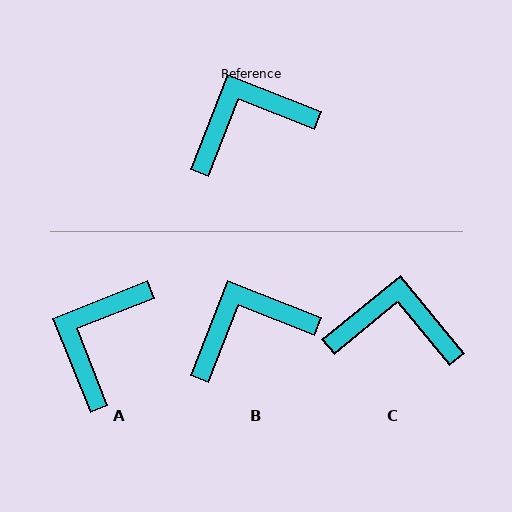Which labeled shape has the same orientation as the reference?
B.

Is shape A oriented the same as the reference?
No, it is off by about 43 degrees.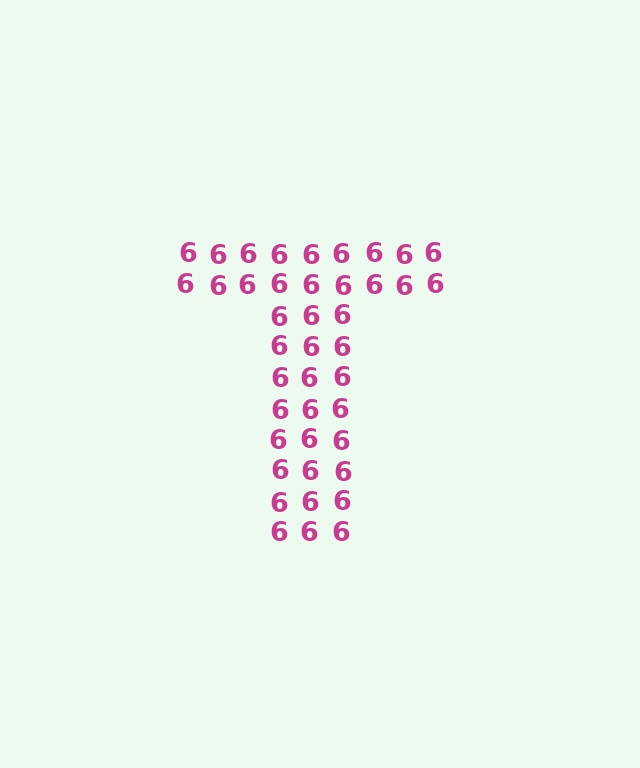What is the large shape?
The large shape is the letter T.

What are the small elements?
The small elements are digit 6's.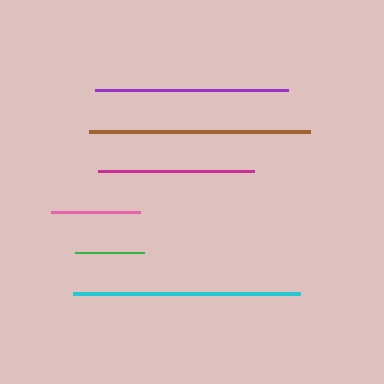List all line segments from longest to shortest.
From longest to shortest: cyan, brown, purple, magenta, pink, green.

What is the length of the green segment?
The green segment is approximately 69 pixels long.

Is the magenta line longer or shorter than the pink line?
The magenta line is longer than the pink line.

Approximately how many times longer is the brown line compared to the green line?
The brown line is approximately 3.2 times the length of the green line.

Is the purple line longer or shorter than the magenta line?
The purple line is longer than the magenta line.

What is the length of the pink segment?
The pink segment is approximately 88 pixels long.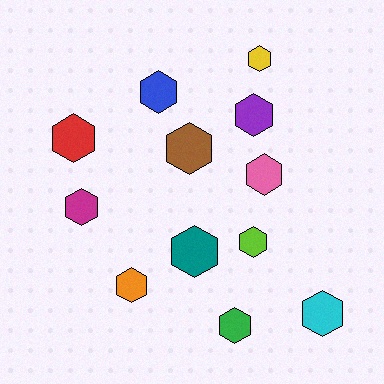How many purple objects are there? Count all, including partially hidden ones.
There is 1 purple object.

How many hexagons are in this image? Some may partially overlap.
There are 12 hexagons.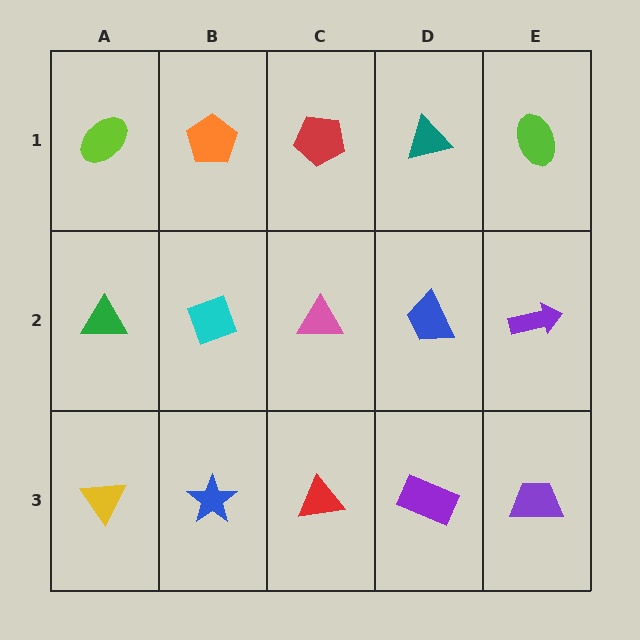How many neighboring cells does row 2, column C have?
4.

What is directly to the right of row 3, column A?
A blue star.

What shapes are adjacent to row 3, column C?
A pink triangle (row 2, column C), a blue star (row 3, column B), a purple rectangle (row 3, column D).